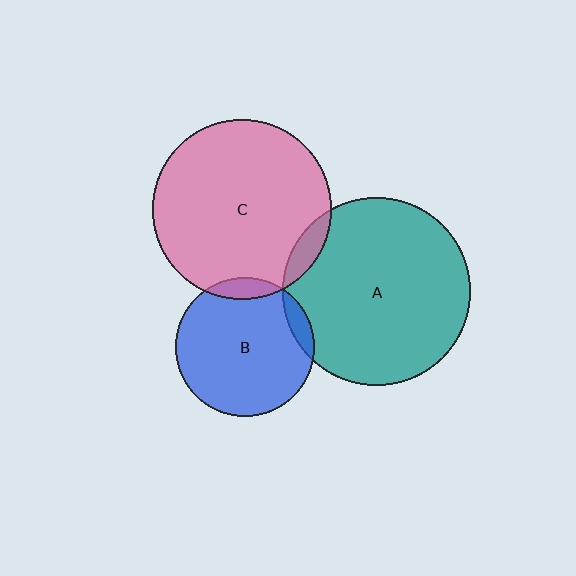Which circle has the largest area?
Circle A (teal).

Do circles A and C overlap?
Yes.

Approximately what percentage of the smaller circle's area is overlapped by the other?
Approximately 5%.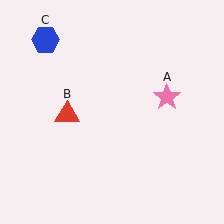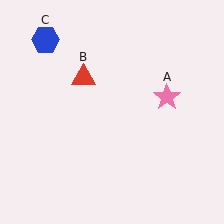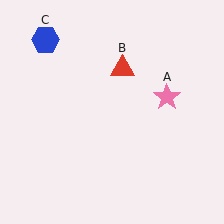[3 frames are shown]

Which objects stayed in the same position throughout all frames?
Pink star (object A) and blue hexagon (object C) remained stationary.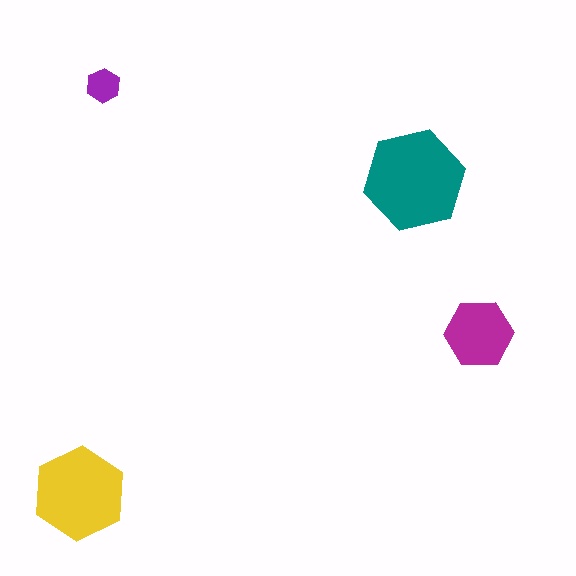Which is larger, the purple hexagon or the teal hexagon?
The teal one.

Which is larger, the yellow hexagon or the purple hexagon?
The yellow one.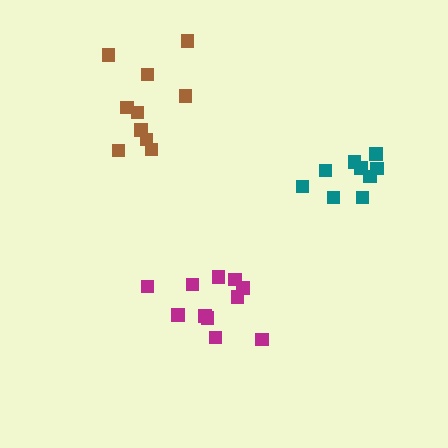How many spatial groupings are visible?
There are 3 spatial groupings.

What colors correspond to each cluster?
The clusters are colored: magenta, teal, brown.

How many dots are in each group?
Group 1: 11 dots, Group 2: 9 dots, Group 3: 10 dots (30 total).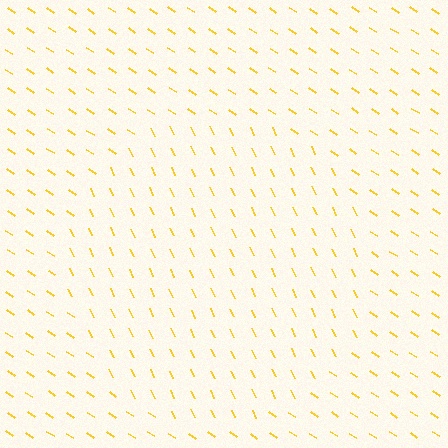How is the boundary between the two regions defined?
The boundary is defined purely by a change in line orientation (approximately 30 degrees difference). All lines are the same color and thickness.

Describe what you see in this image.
The image is filled with small yellow line segments. A circle region in the image has lines oriented differently from the surrounding lines, creating a visible texture boundary.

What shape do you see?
I see a circle.